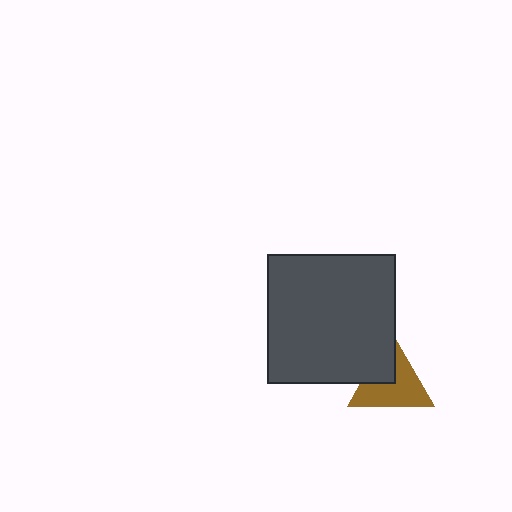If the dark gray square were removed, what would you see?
You would see the complete brown triangle.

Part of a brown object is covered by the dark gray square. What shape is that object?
It is a triangle.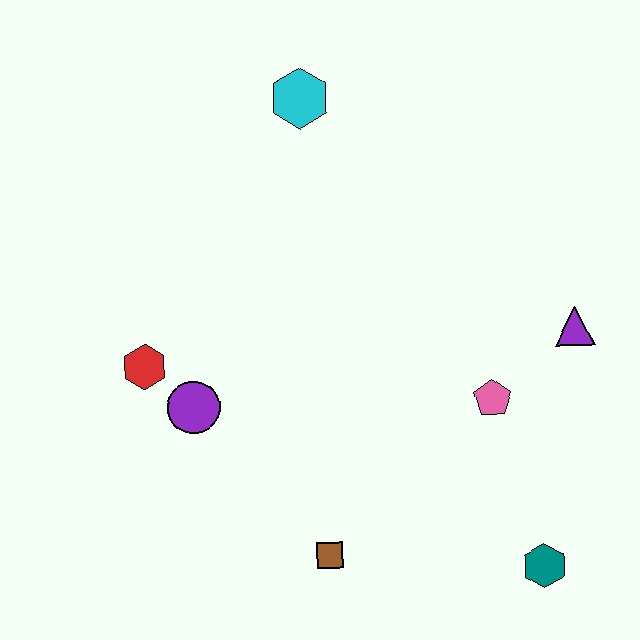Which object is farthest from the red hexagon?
The teal hexagon is farthest from the red hexagon.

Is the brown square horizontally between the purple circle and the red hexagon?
No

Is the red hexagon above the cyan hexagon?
No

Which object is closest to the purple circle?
The red hexagon is closest to the purple circle.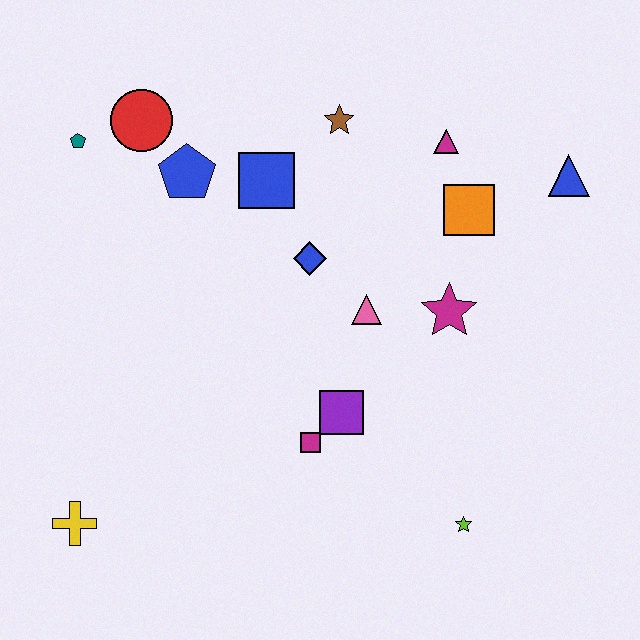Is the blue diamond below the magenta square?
No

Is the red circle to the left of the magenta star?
Yes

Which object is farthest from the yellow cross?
The blue triangle is farthest from the yellow cross.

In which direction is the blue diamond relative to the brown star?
The blue diamond is below the brown star.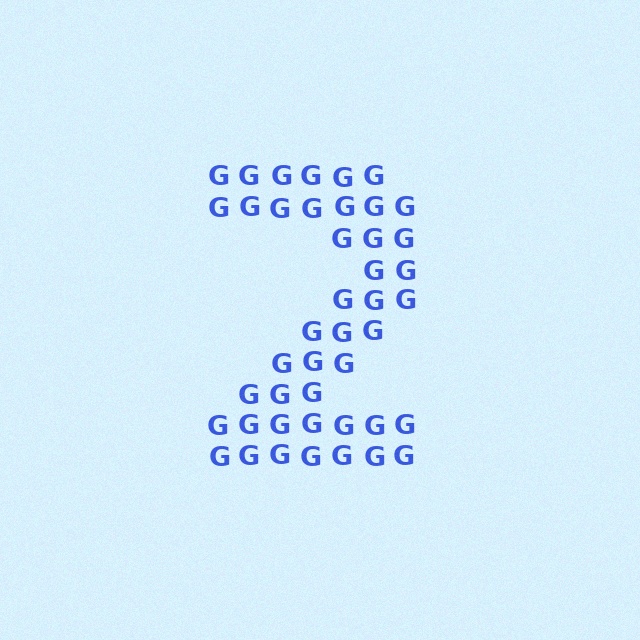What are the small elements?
The small elements are letter G's.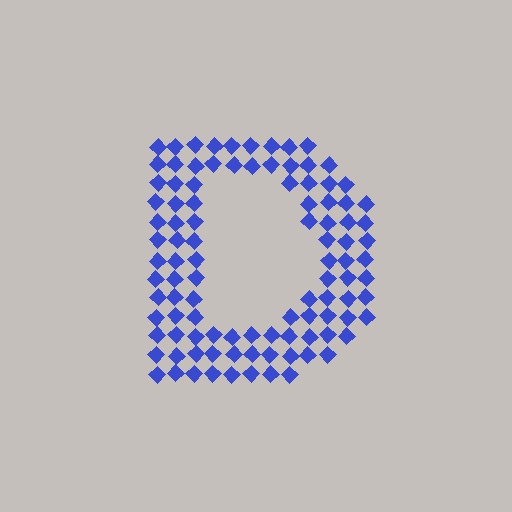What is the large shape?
The large shape is the letter D.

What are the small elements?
The small elements are diamonds.